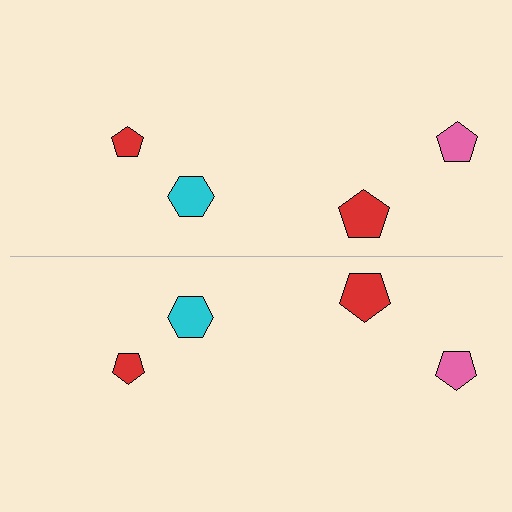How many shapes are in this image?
There are 8 shapes in this image.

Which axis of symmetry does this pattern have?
The pattern has a horizontal axis of symmetry running through the center of the image.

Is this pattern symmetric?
Yes, this pattern has bilateral (reflection) symmetry.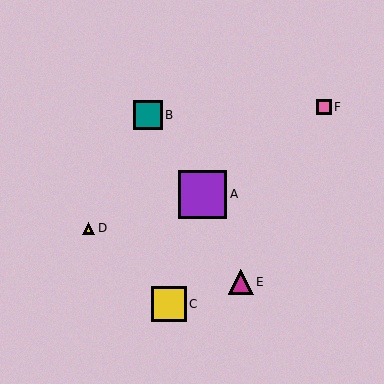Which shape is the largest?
The purple square (labeled A) is the largest.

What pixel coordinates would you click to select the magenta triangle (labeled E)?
Click at (241, 282) to select the magenta triangle E.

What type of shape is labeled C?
Shape C is a yellow square.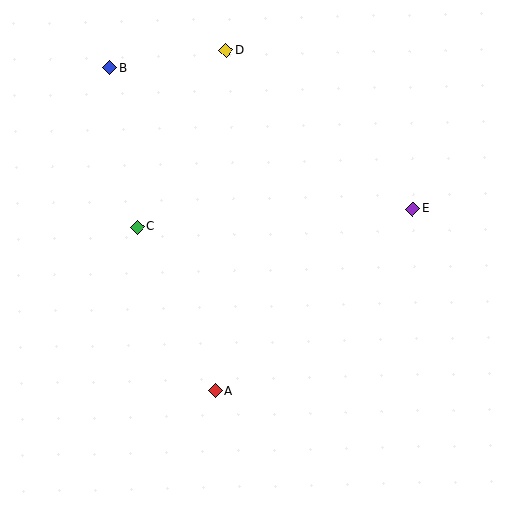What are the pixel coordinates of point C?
Point C is at (138, 227).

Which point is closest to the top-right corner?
Point E is closest to the top-right corner.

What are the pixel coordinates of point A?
Point A is at (215, 391).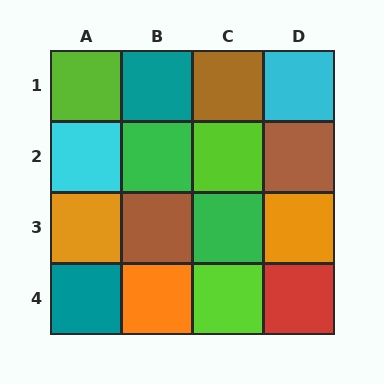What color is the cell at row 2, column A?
Cyan.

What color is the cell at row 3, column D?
Orange.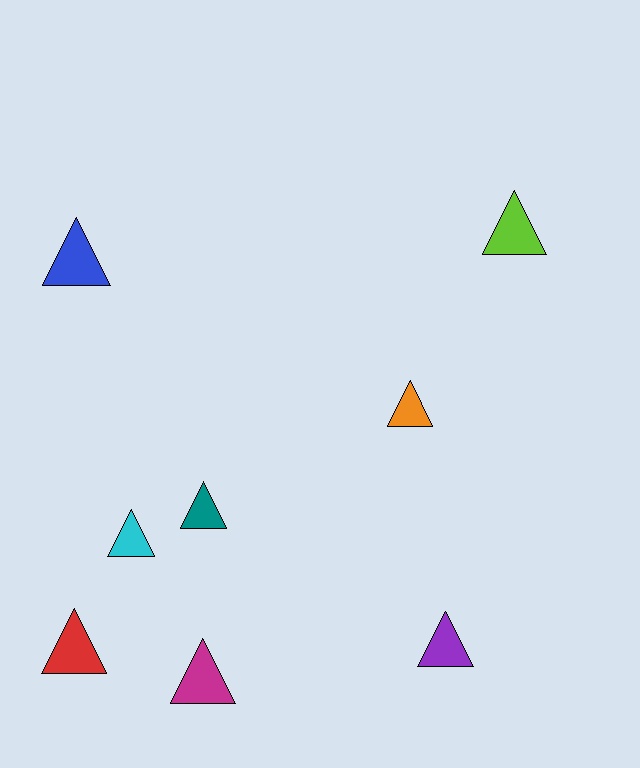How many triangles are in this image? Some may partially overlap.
There are 8 triangles.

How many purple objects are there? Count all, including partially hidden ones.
There is 1 purple object.